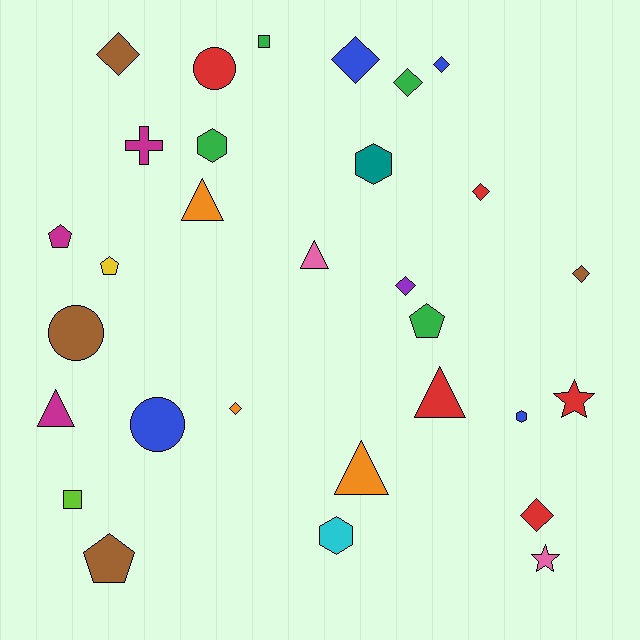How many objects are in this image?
There are 30 objects.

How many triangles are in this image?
There are 5 triangles.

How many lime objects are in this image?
There is 1 lime object.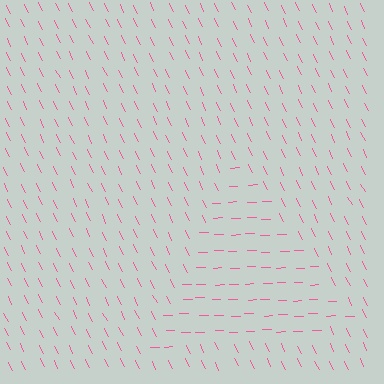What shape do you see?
I see a triangle.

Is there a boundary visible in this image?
Yes, there is a texture boundary formed by a change in line orientation.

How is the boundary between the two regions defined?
The boundary is defined purely by a change in line orientation (approximately 65 degrees difference). All lines are the same color and thickness.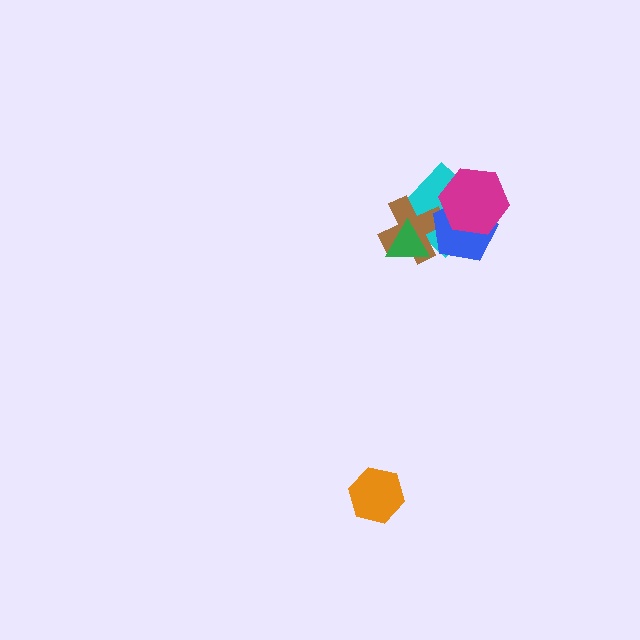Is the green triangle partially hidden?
No, no other shape covers it.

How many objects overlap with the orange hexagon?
0 objects overlap with the orange hexagon.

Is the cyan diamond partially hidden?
Yes, it is partially covered by another shape.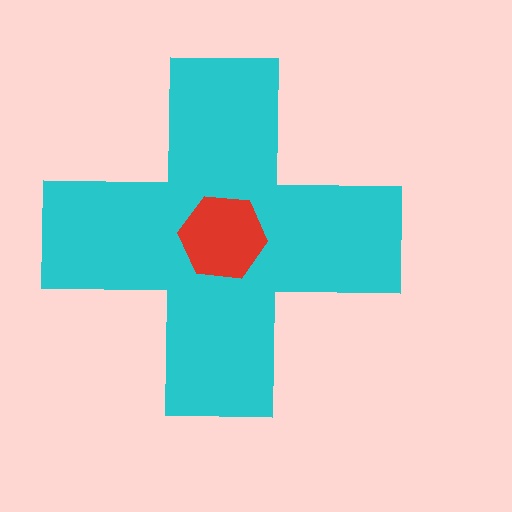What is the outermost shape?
The cyan cross.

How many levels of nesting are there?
2.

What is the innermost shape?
The red hexagon.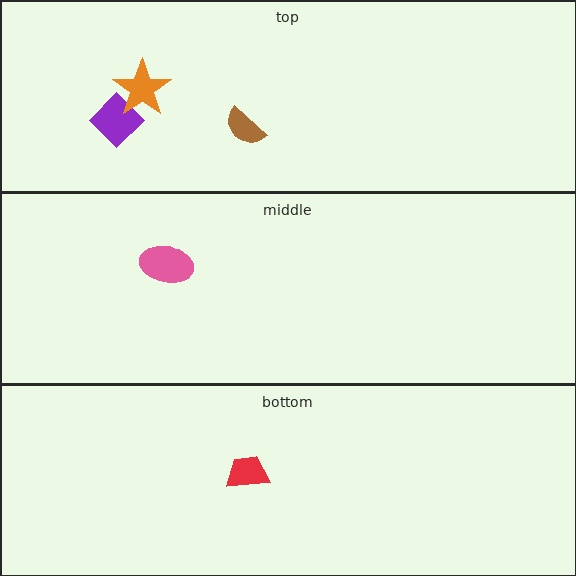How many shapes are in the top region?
3.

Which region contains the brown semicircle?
The top region.